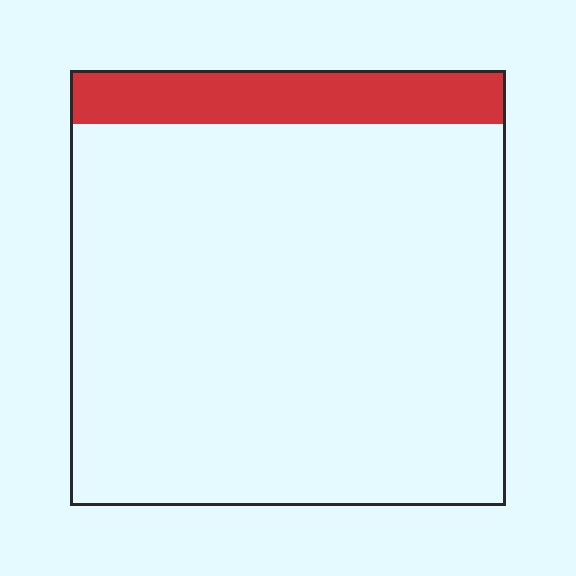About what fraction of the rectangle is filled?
About one eighth (1/8).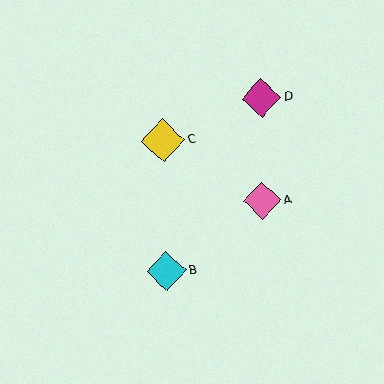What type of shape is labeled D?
Shape D is a magenta diamond.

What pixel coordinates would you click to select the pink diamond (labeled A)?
Click at (262, 200) to select the pink diamond A.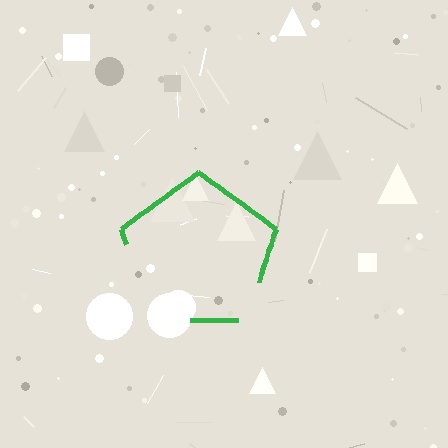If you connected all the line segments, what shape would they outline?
They would outline a pentagon.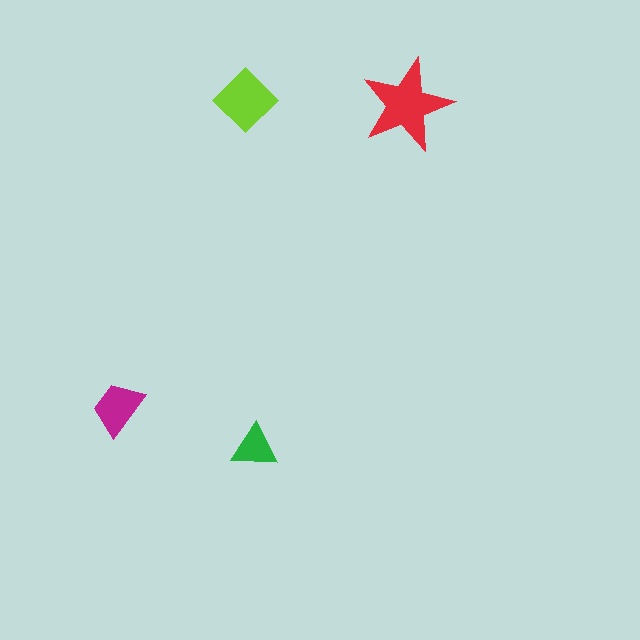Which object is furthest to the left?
The magenta trapezoid is leftmost.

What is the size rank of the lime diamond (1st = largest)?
2nd.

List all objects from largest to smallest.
The red star, the lime diamond, the magenta trapezoid, the green triangle.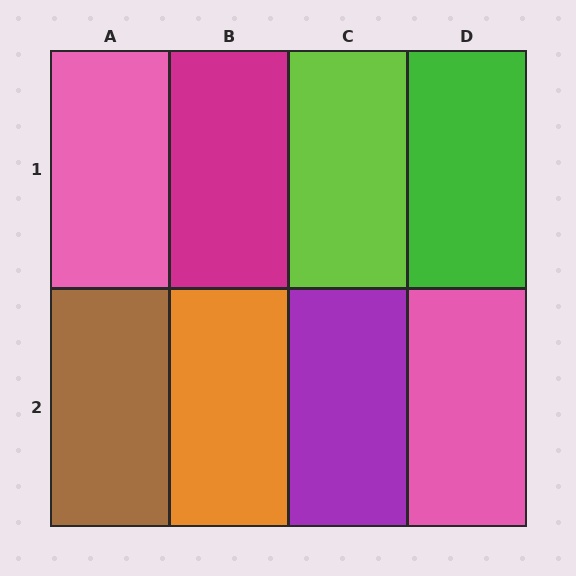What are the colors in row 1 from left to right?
Pink, magenta, lime, green.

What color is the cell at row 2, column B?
Orange.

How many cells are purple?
1 cell is purple.